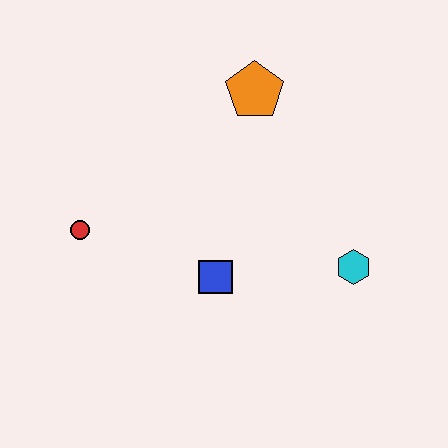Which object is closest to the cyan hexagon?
The blue square is closest to the cyan hexagon.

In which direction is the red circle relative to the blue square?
The red circle is to the left of the blue square.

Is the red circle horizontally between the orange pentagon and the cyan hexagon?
No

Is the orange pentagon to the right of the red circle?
Yes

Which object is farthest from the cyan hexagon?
The red circle is farthest from the cyan hexagon.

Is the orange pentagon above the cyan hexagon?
Yes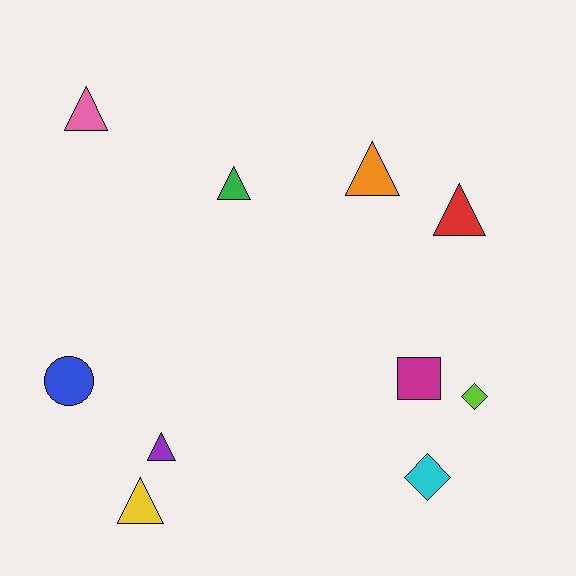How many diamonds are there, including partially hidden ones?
There are 2 diamonds.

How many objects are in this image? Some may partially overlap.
There are 10 objects.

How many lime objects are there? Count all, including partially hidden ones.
There is 1 lime object.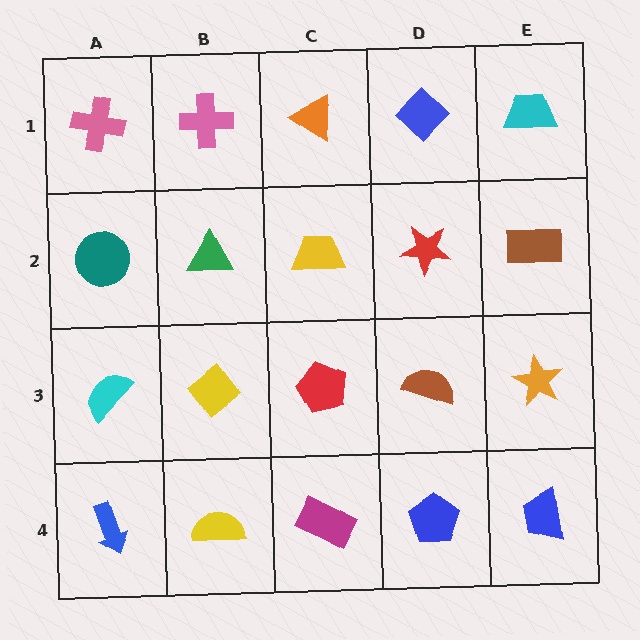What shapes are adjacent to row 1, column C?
A yellow trapezoid (row 2, column C), a pink cross (row 1, column B), a blue diamond (row 1, column D).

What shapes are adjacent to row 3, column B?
A green triangle (row 2, column B), a yellow semicircle (row 4, column B), a cyan semicircle (row 3, column A), a red pentagon (row 3, column C).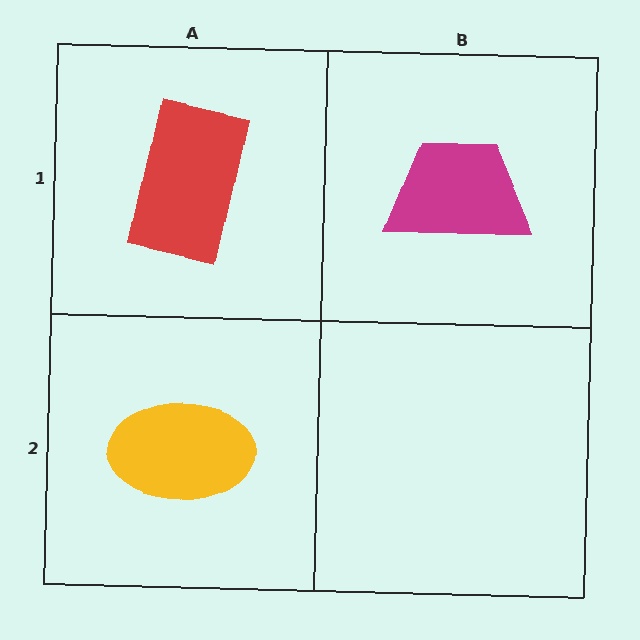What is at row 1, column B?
A magenta trapezoid.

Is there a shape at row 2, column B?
No, that cell is empty.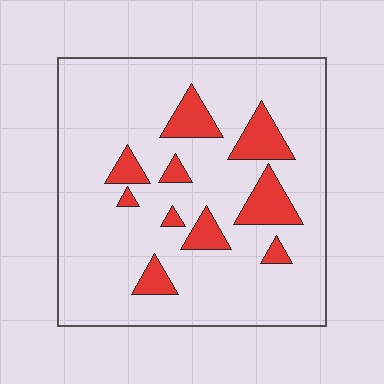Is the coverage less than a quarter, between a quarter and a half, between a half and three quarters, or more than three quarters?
Less than a quarter.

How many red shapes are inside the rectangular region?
10.